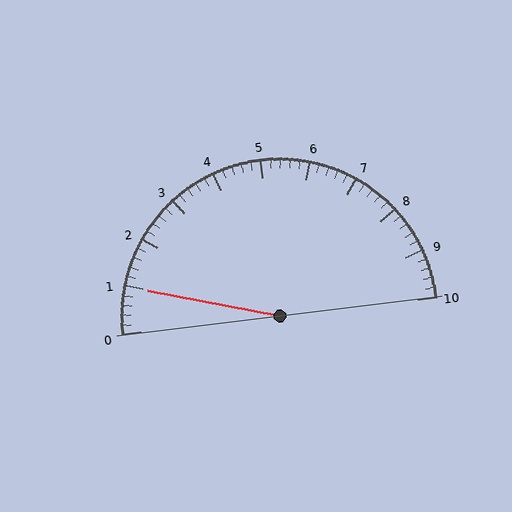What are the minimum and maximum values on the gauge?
The gauge ranges from 0 to 10.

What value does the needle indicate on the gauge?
The needle indicates approximately 1.0.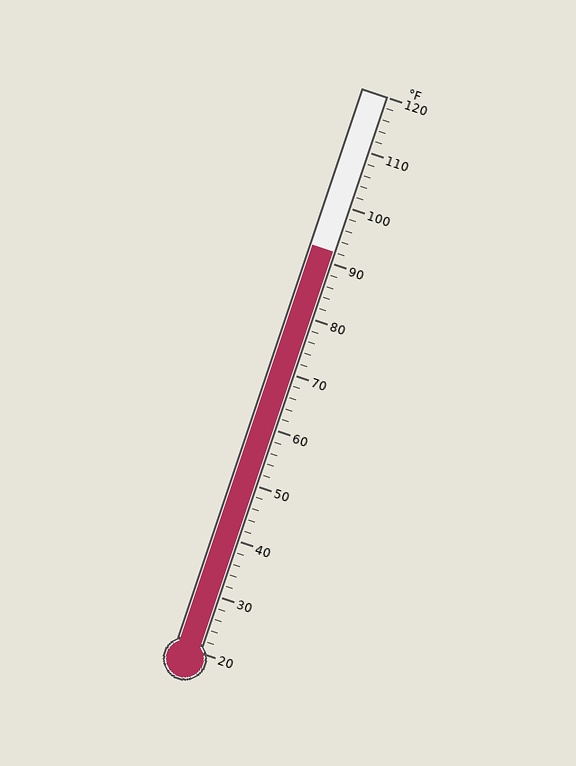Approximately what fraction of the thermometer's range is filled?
The thermometer is filled to approximately 70% of its range.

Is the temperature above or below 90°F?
The temperature is above 90°F.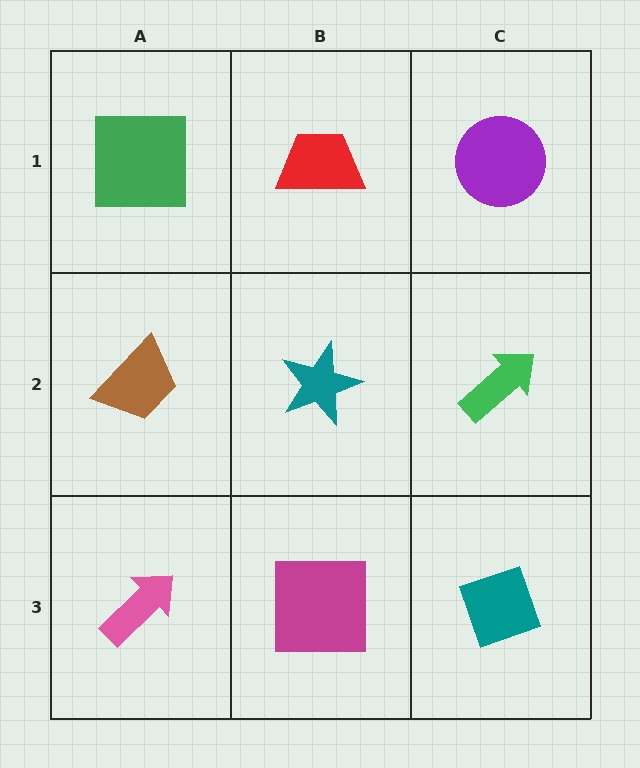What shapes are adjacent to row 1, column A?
A brown trapezoid (row 2, column A), a red trapezoid (row 1, column B).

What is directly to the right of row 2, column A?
A teal star.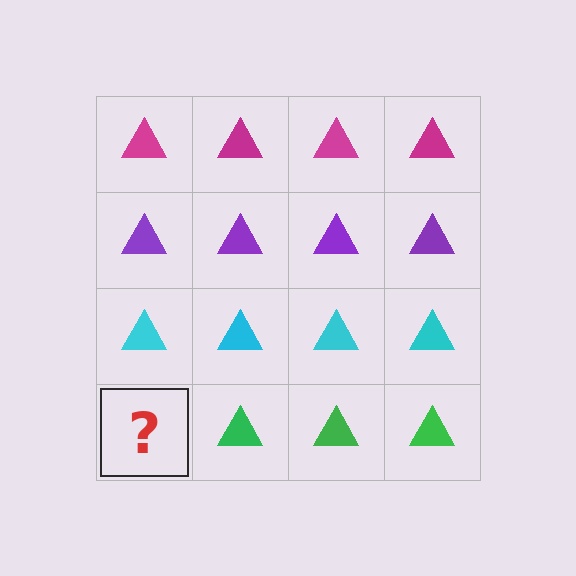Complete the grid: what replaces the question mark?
The question mark should be replaced with a green triangle.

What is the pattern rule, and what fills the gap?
The rule is that each row has a consistent color. The gap should be filled with a green triangle.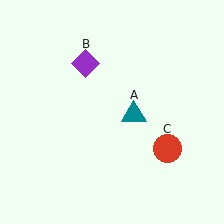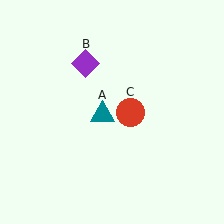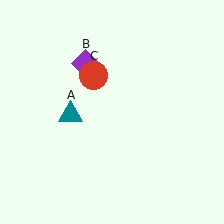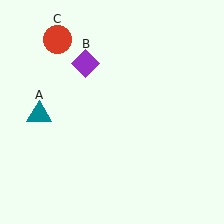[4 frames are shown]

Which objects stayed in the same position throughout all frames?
Purple diamond (object B) remained stationary.